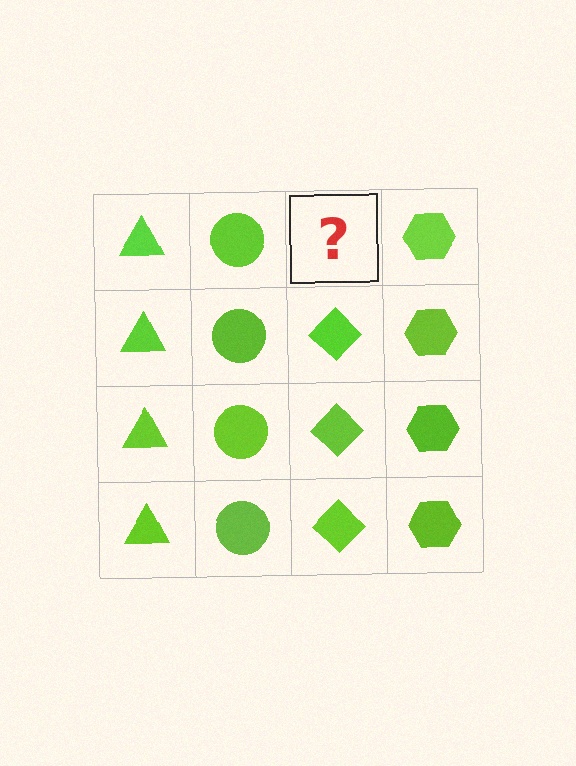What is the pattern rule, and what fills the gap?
The rule is that each column has a consistent shape. The gap should be filled with a lime diamond.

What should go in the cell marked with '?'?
The missing cell should contain a lime diamond.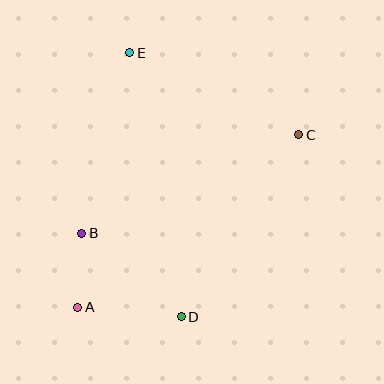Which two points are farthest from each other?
Points A and C are farthest from each other.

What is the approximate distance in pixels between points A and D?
The distance between A and D is approximately 104 pixels.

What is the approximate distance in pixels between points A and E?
The distance between A and E is approximately 260 pixels.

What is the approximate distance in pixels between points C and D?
The distance between C and D is approximately 217 pixels.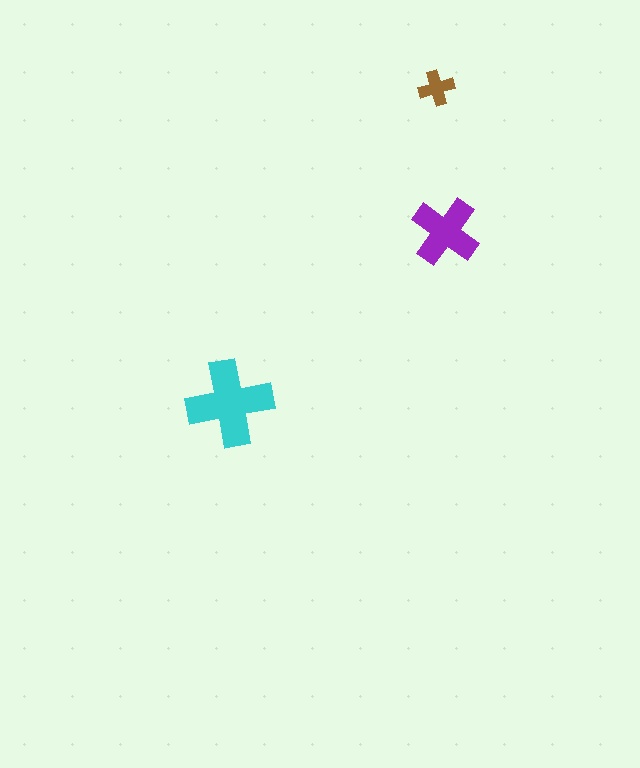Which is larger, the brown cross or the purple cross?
The purple one.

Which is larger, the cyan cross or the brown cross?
The cyan one.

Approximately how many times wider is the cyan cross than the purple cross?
About 1.5 times wider.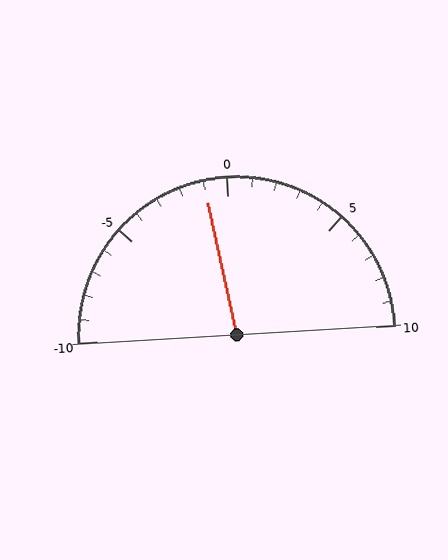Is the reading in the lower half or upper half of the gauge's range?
The reading is in the lower half of the range (-10 to 10).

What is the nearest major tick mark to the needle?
The nearest major tick mark is 0.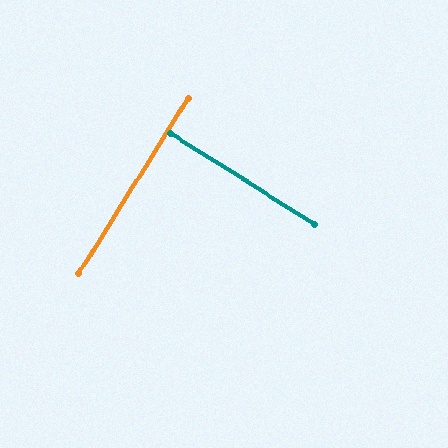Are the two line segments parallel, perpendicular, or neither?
Perpendicular — they meet at approximately 90°.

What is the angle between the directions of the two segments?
Approximately 90 degrees.